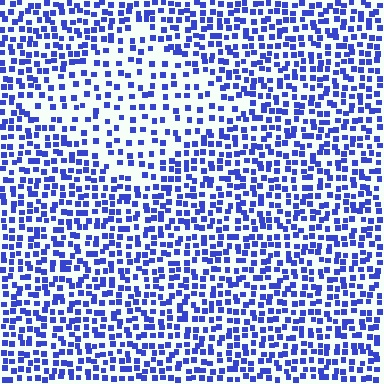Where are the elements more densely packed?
The elements are more densely packed outside the diamond boundary.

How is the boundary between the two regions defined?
The boundary is defined by a change in element density (approximately 1.9x ratio). All elements are the same color, size, and shape.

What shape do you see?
I see a diamond.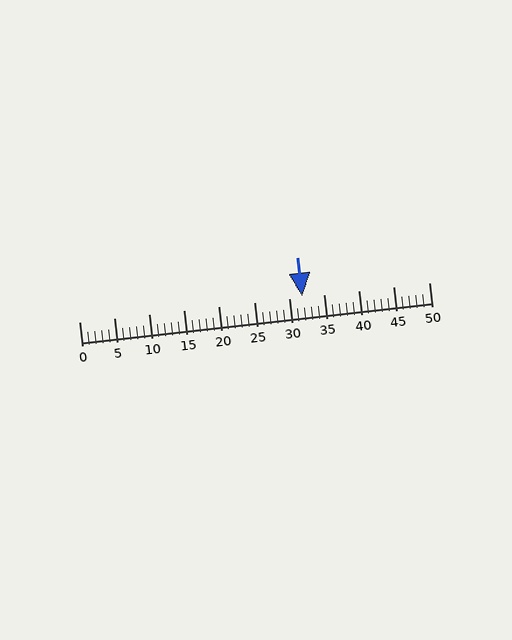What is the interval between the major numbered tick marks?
The major tick marks are spaced 5 units apart.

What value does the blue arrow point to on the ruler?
The blue arrow points to approximately 32.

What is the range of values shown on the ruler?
The ruler shows values from 0 to 50.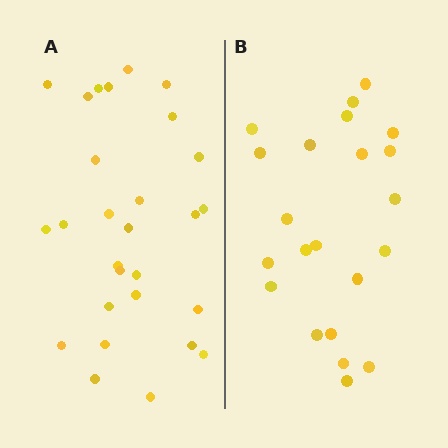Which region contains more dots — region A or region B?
Region A (the left region) has more dots.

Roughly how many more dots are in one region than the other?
Region A has about 6 more dots than region B.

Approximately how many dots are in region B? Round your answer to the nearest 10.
About 20 dots. (The exact count is 22, which rounds to 20.)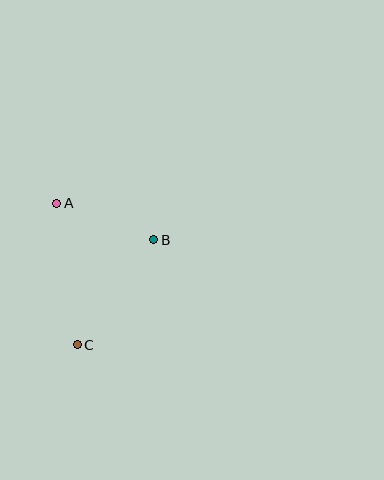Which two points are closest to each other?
Points A and B are closest to each other.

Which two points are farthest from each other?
Points A and C are farthest from each other.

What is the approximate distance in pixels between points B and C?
The distance between B and C is approximately 130 pixels.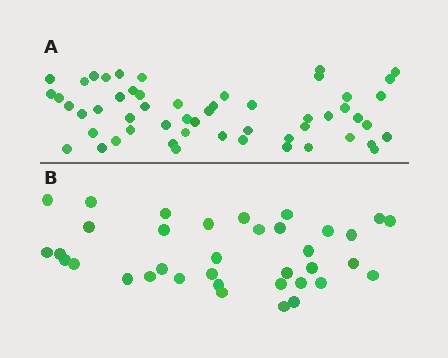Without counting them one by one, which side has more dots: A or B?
Region A (the top region) has more dots.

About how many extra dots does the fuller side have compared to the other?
Region A has approximately 20 more dots than region B.